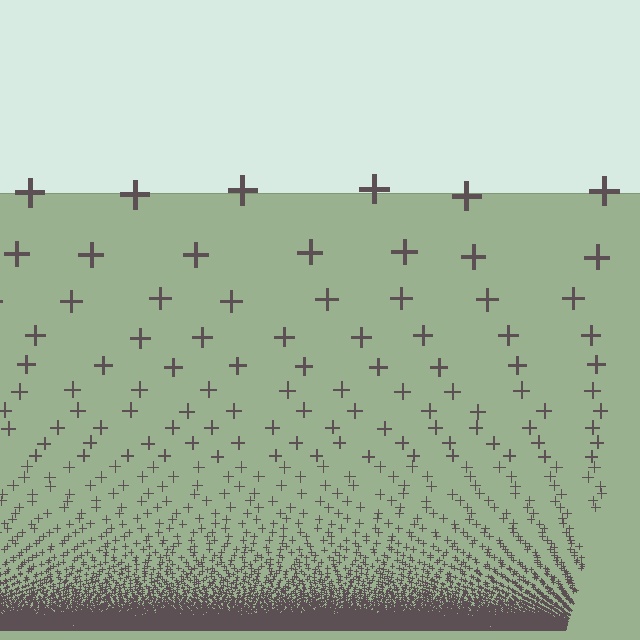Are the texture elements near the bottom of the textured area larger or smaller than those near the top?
Smaller. The gradient is inverted — elements near the bottom are smaller and denser.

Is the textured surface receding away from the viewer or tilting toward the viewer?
The surface appears to tilt toward the viewer. Texture elements get larger and sparser toward the top.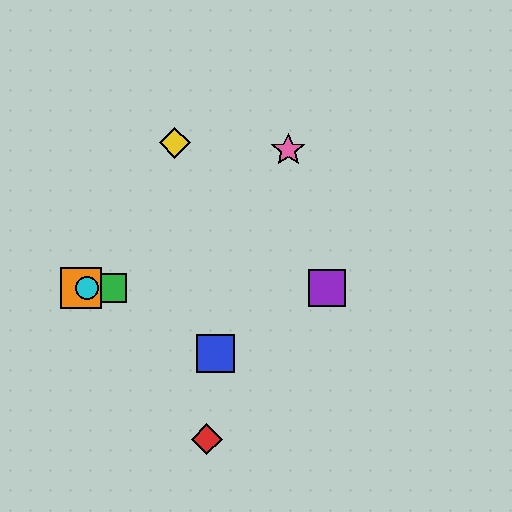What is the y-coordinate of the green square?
The green square is at y≈288.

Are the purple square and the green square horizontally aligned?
Yes, both are at y≈288.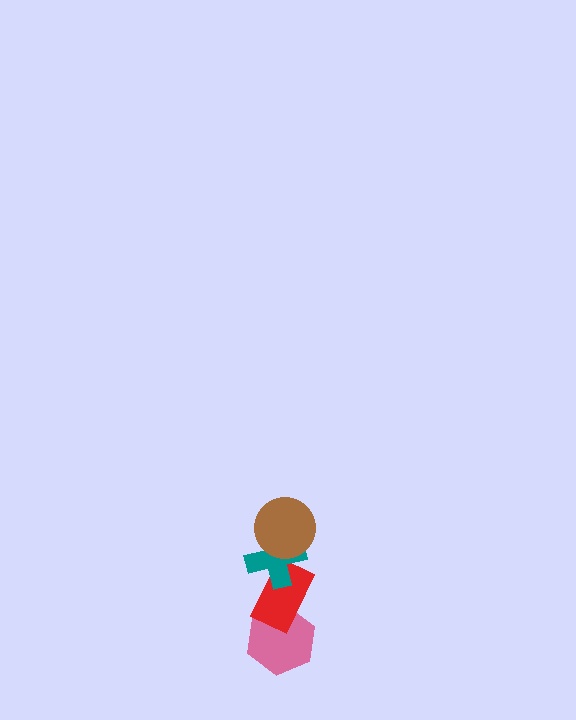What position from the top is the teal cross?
The teal cross is 2nd from the top.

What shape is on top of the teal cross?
The brown circle is on top of the teal cross.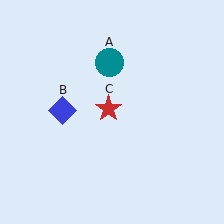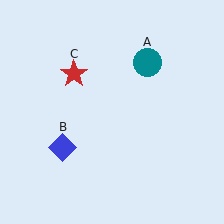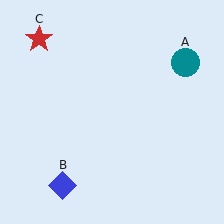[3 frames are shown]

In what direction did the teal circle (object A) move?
The teal circle (object A) moved right.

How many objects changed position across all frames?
3 objects changed position: teal circle (object A), blue diamond (object B), red star (object C).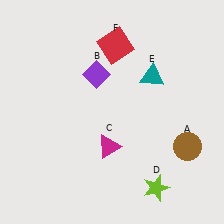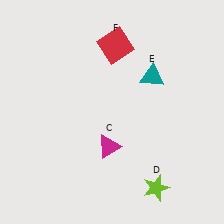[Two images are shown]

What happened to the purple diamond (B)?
The purple diamond (B) was removed in Image 2. It was in the top-left area of Image 1.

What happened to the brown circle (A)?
The brown circle (A) was removed in Image 2. It was in the bottom-right area of Image 1.